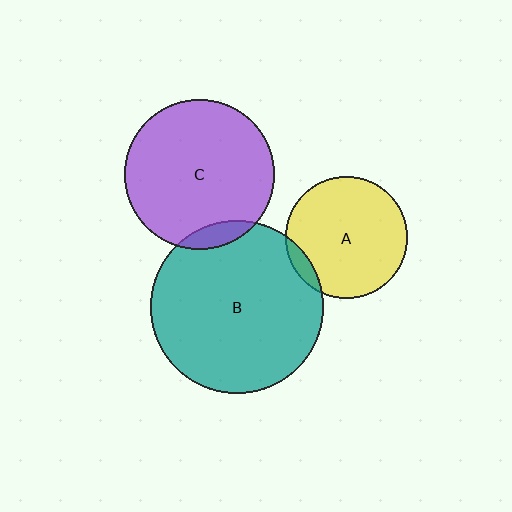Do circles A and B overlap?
Yes.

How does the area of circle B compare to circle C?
Approximately 1.3 times.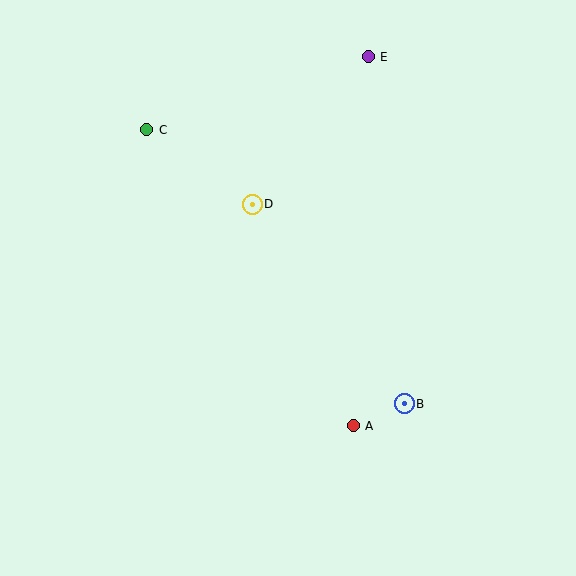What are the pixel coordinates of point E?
Point E is at (368, 57).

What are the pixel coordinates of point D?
Point D is at (252, 204).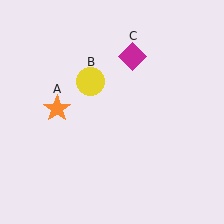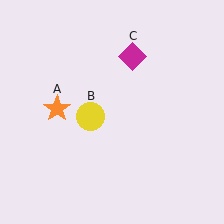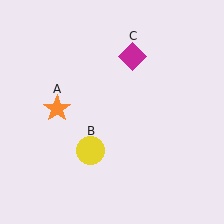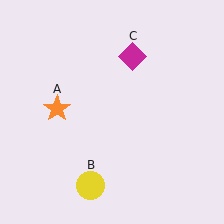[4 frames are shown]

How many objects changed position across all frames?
1 object changed position: yellow circle (object B).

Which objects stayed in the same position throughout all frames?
Orange star (object A) and magenta diamond (object C) remained stationary.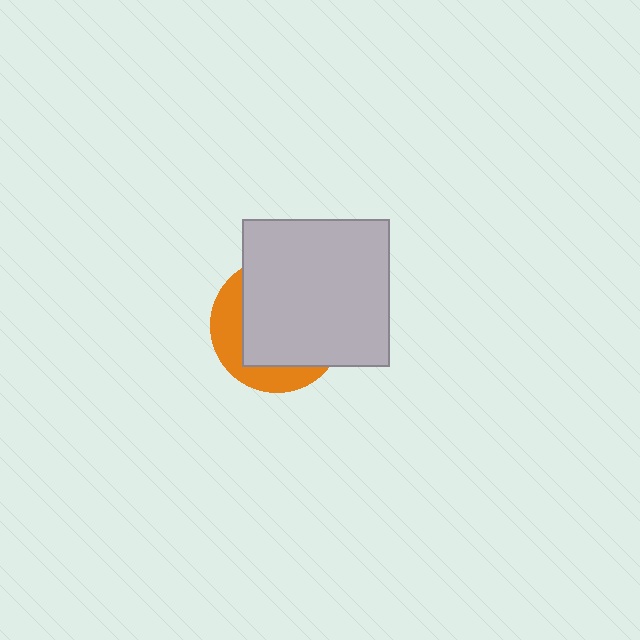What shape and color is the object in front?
The object in front is a light gray square.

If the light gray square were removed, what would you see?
You would see the complete orange circle.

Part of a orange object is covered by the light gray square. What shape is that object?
It is a circle.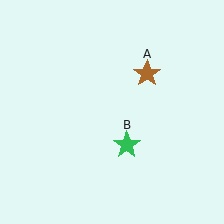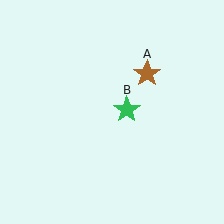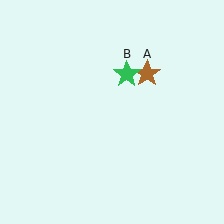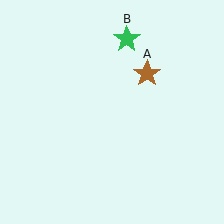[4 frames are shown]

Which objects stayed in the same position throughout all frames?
Brown star (object A) remained stationary.